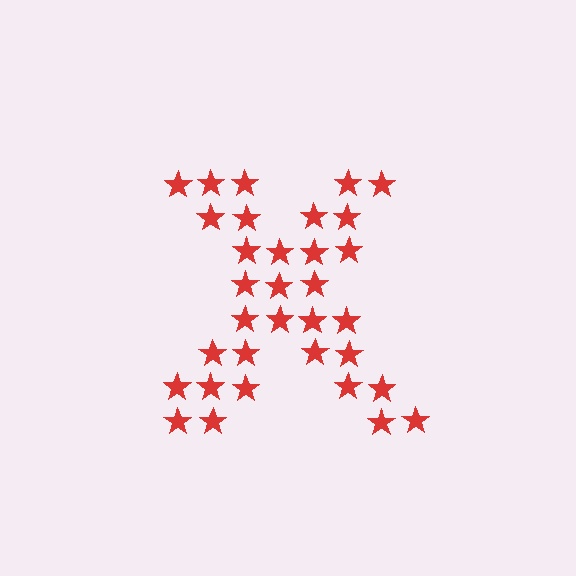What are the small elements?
The small elements are stars.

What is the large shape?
The large shape is the letter X.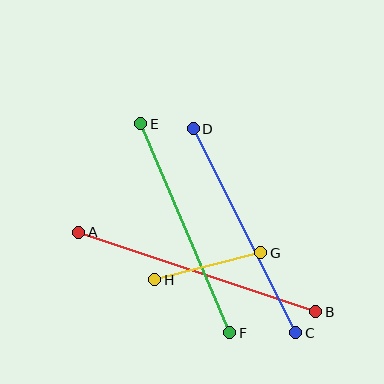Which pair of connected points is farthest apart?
Points A and B are farthest apart.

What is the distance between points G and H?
The distance is approximately 110 pixels.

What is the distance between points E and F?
The distance is approximately 227 pixels.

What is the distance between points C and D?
The distance is approximately 228 pixels.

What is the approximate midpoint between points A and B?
The midpoint is at approximately (197, 272) pixels.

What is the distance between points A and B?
The distance is approximately 250 pixels.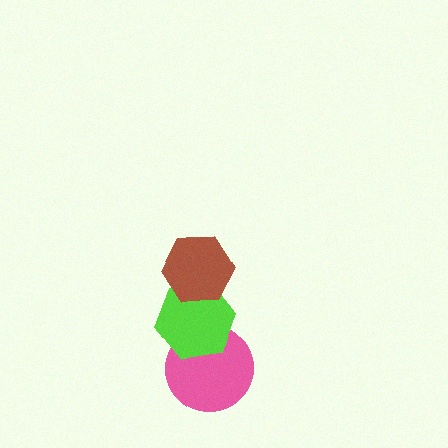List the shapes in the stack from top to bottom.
From top to bottom: the brown hexagon, the lime hexagon, the pink circle.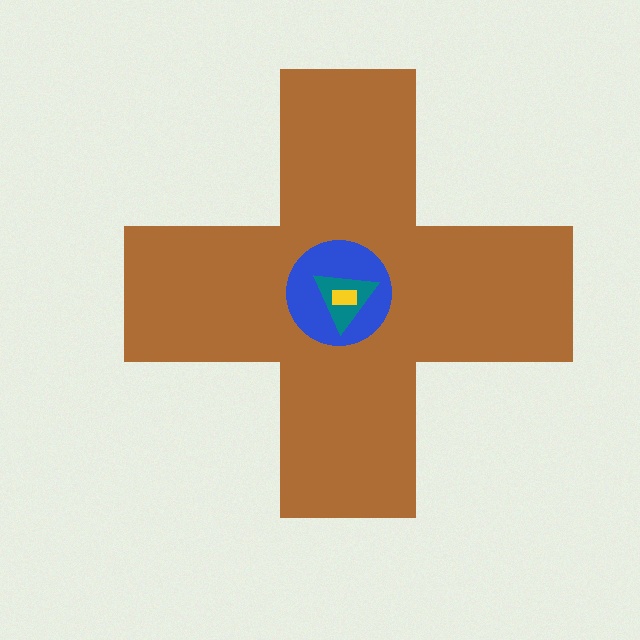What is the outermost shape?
The brown cross.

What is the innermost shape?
The yellow rectangle.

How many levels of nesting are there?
4.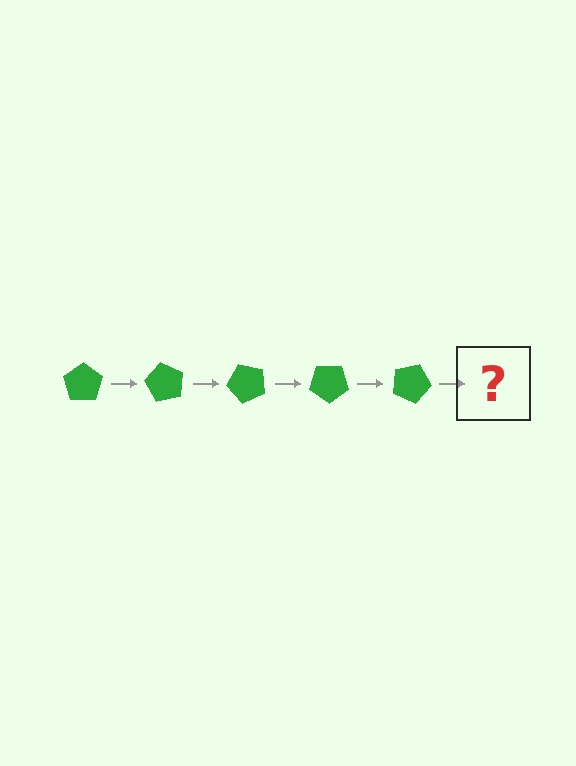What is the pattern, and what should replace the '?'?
The pattern is that the pentagon rotates 60 degrees each step. The '?' should be a green pentagon rotated 300 degrees.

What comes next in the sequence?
The next element should be a green pentagon rotated 300 degrees.